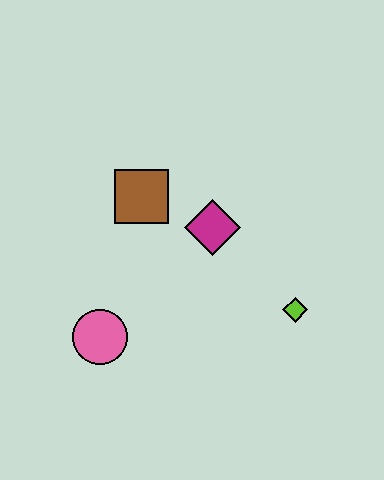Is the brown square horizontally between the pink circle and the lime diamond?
Yes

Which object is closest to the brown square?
The magenta diamond is closest to the brown square.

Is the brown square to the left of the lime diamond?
Yes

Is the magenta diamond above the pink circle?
Yes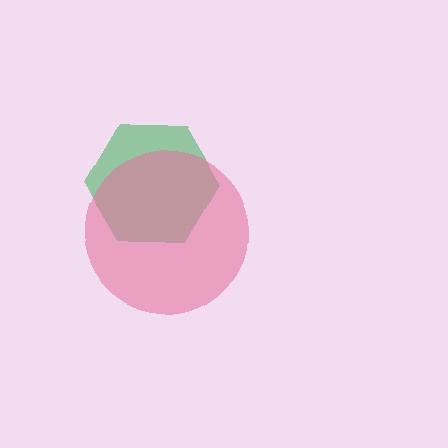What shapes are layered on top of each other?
The layered shapes are: a green hexagon, a pink circle.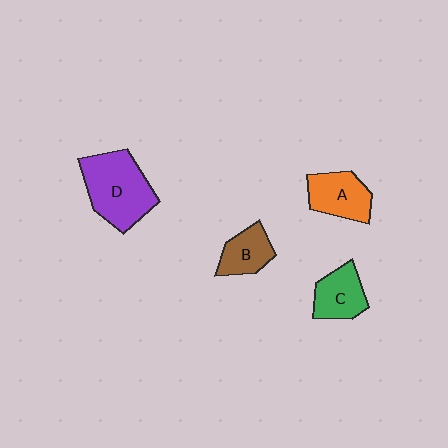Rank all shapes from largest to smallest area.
From largest to smallest: D (purple), A (orange), C (green), B (brown).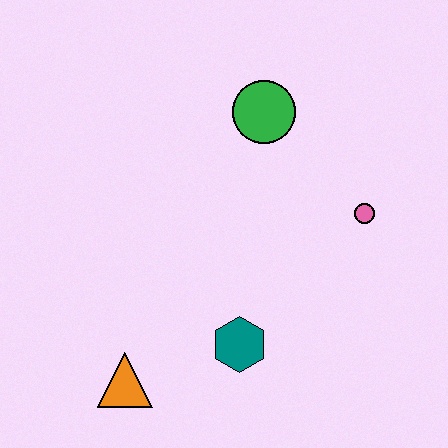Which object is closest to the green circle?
The pink circle is closest to the green circle.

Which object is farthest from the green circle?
The orange triangle is farthest from the green circle.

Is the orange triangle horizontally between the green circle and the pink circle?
No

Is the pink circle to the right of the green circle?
Yes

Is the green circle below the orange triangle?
No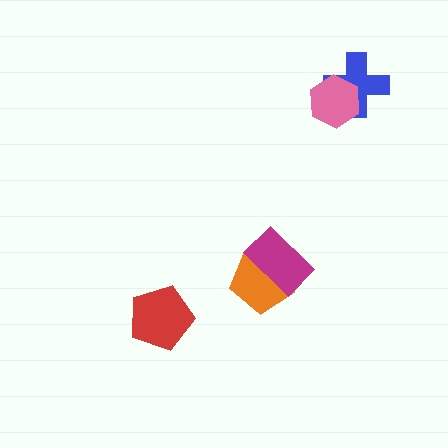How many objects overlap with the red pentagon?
0 objects overlap with the red pentagon.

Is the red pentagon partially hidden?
No, no other shape covers it.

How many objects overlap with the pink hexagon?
1 object overlaps with the pink hexagon.